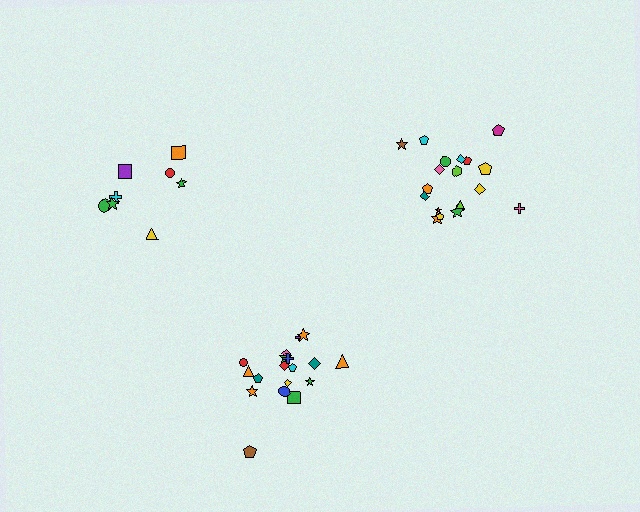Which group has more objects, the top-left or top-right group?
The top-right group.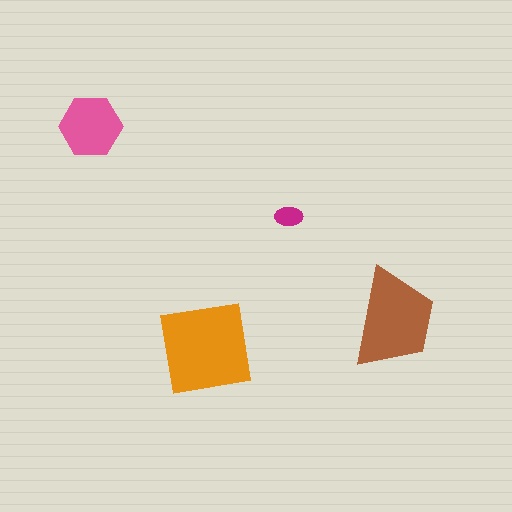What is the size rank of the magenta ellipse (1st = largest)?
4th.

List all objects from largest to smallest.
The orange square, the brown trapezoid, the pink hexagon, the magenta ellipse.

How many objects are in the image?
There are 4 objects in the image.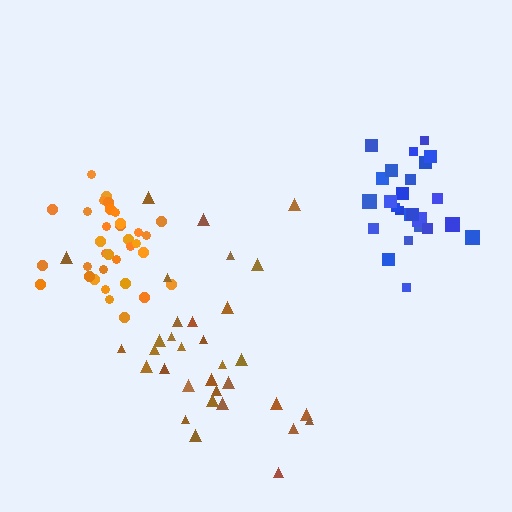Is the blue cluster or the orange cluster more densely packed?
Orange.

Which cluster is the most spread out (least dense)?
Brown.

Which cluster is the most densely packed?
Orange.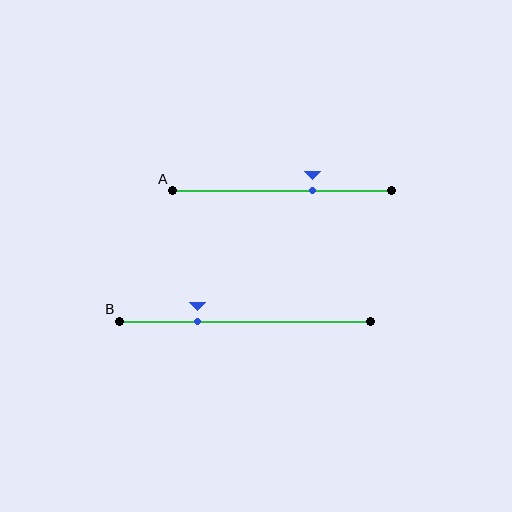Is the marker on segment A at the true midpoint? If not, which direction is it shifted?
No, the marker on segment A is shifted to the right by about 14% of the segment length.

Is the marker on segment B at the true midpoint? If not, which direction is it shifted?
No, the marker on segment B is shifted to the left by about 19% of the segment length.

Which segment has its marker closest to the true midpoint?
Segment A has its marker closest to the true midpoint.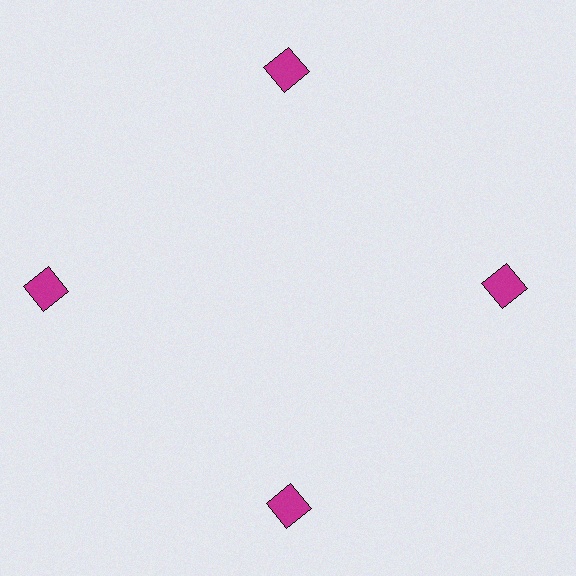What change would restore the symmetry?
The symmetry would be restored by moving it inward, back onto the ring so that all 4 squares sit at equal angles and equal distance from the center.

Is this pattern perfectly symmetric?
No. The 4 magenta squares are arranged in a ring, but one element near the 9 o'clock position is pushed outward from the center, breaking the 4-fold rotational symmetry.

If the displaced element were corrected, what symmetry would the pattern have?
It would have 4-fold rotational symmetry — the pattern would map onto itself every 90 degrees.